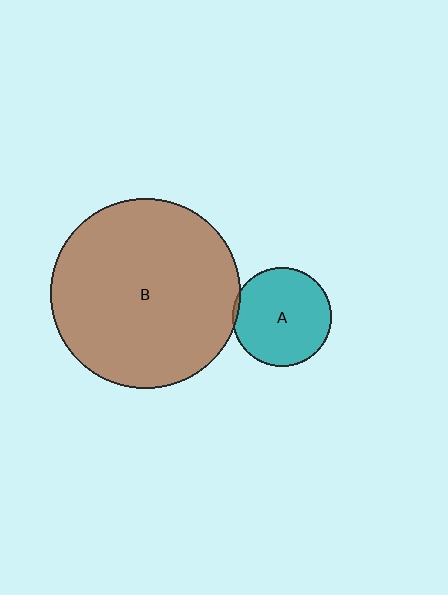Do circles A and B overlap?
Yes.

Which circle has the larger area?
Circle B (brown).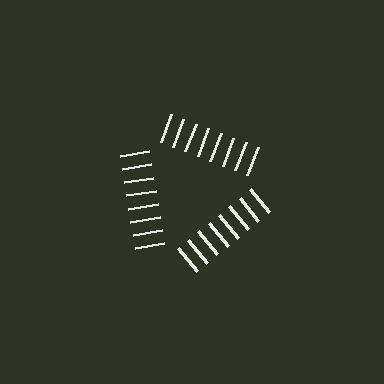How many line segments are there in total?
24 — 8 along each of the 3 edges.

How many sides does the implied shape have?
3 sides — the line-ends trace a triangle.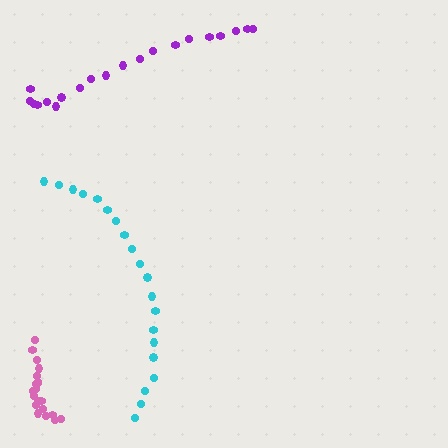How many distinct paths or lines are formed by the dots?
There are 3 distinct paths.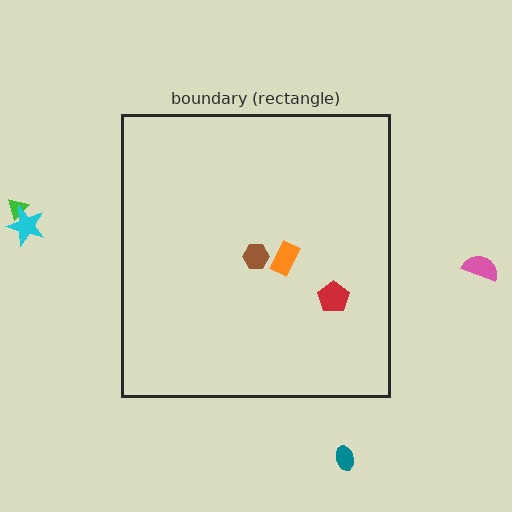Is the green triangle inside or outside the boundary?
Outside.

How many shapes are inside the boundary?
3 inside, 4 outside.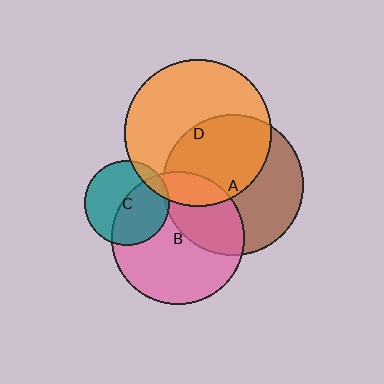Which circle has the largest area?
Circle D (orange).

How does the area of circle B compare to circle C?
Approximately 2.4 times.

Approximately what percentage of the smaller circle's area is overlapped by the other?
Approximately 35%.